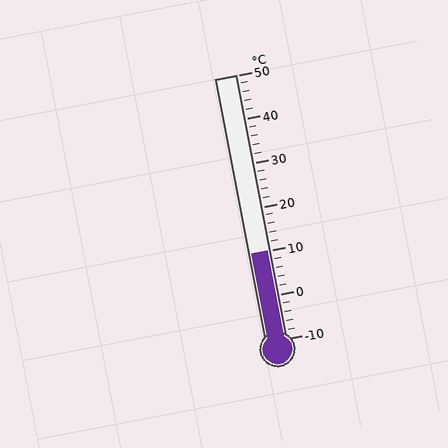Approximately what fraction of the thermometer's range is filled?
The thermometer is filled to approximately 35% of its range.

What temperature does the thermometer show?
The thermometer shows approximately 10°C.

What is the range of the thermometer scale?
The thermometer scale ranges from -10°C to 50°C.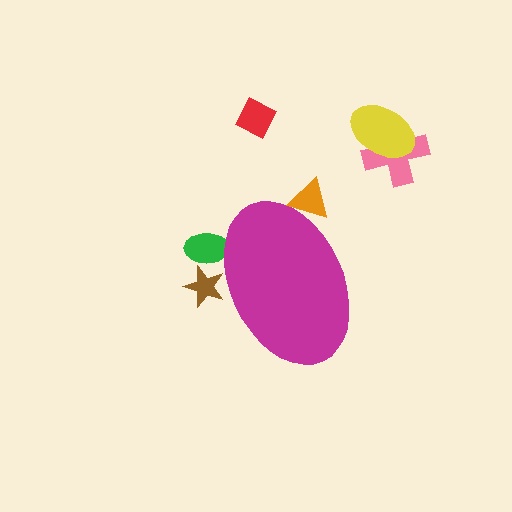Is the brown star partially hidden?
Yes, the brown star is partially hidden behind the magenta ellipse.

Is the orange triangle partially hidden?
Yes, the orange triangle is partially hidden behind the magenta ellipse.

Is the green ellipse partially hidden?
Yes, the green ellipse is partially hidden behind the magenta ellipse.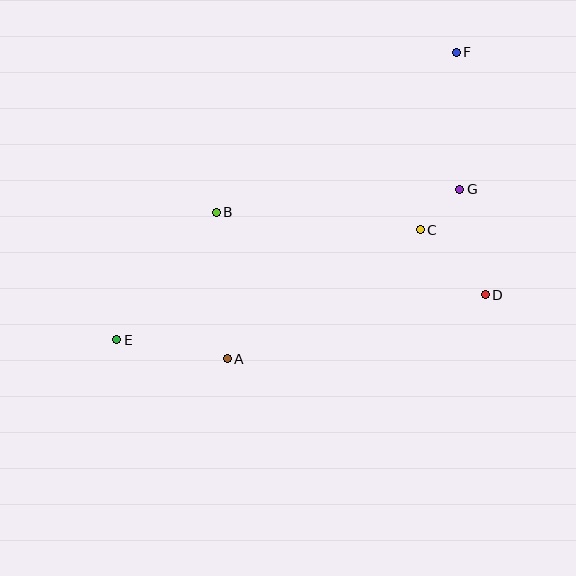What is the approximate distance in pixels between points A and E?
The distance between A and E is approximately 112 pixels.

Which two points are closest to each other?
Points C and G are closest to each other.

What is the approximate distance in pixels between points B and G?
The distance between B and G is approximately 245 pixels.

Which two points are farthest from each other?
Points E and F are farthest from each other.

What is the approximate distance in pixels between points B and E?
The distance between B and E is approximately 162 pixels.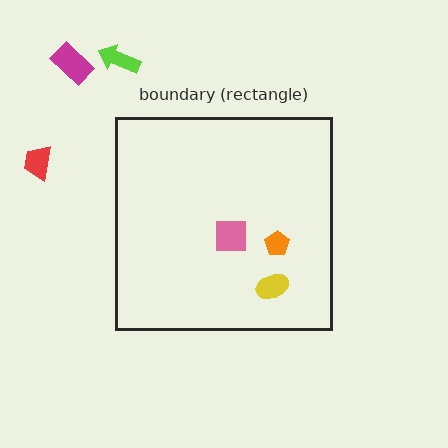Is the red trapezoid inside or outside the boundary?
Outside.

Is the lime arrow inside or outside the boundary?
Outside.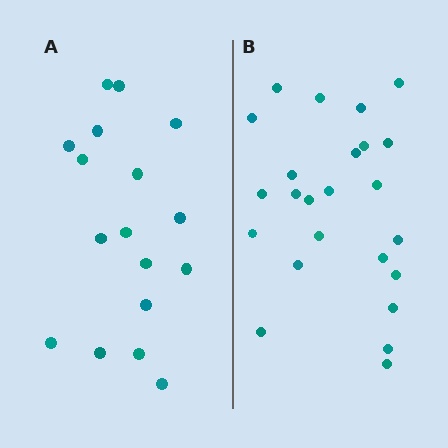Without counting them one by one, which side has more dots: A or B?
Region B (the right region) has more dots.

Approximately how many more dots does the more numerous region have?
Region B has roughly 8 or so more dots than region A.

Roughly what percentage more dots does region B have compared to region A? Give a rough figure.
About 40% more.